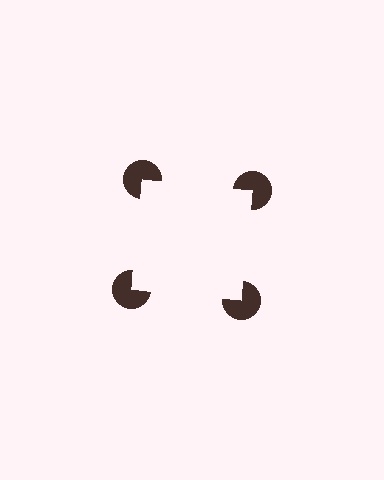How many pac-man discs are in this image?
There are 4 — one at each vertex of the illusory square.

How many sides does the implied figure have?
4 sides.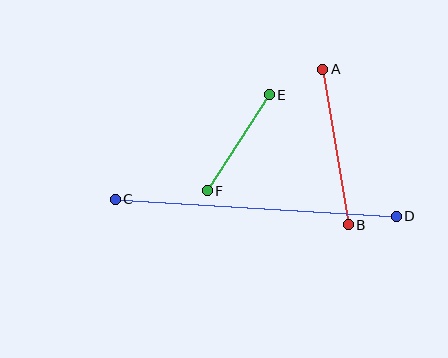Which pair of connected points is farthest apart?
Points C and D are farthest apart.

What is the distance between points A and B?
The distance is approximately 158 pixels.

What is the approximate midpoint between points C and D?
The midpoint is at approximately (256, 208) pixels.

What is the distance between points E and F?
The distance is approximately 114 pixels.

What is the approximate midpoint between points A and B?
The midpoint is at approximately (335, 147) pixels.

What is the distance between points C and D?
The distance is approximately 281 pixels.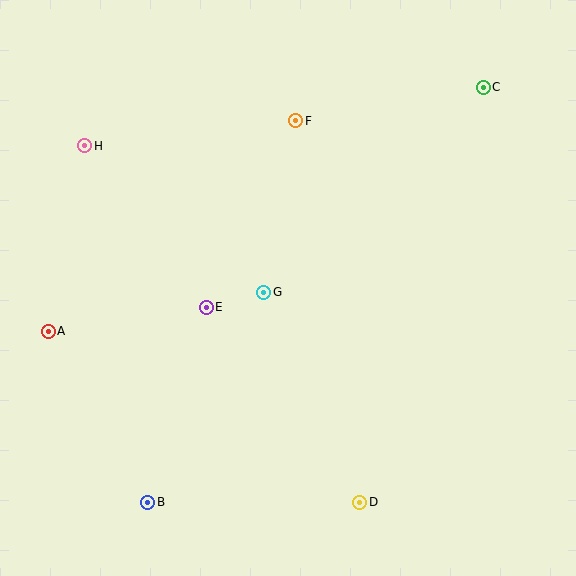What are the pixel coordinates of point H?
Point H is at (85, 146).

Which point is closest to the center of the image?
Point G at (264, 292) is closest to the center.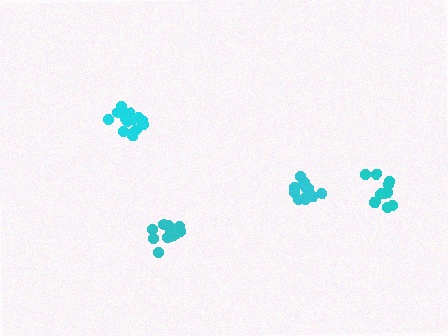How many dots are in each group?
Group 1: 16 dots, Group 2: 12 dots, Group 3: 13 dots, Group 4: 11 dots (52 total).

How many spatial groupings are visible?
There are 4 spatial groupings.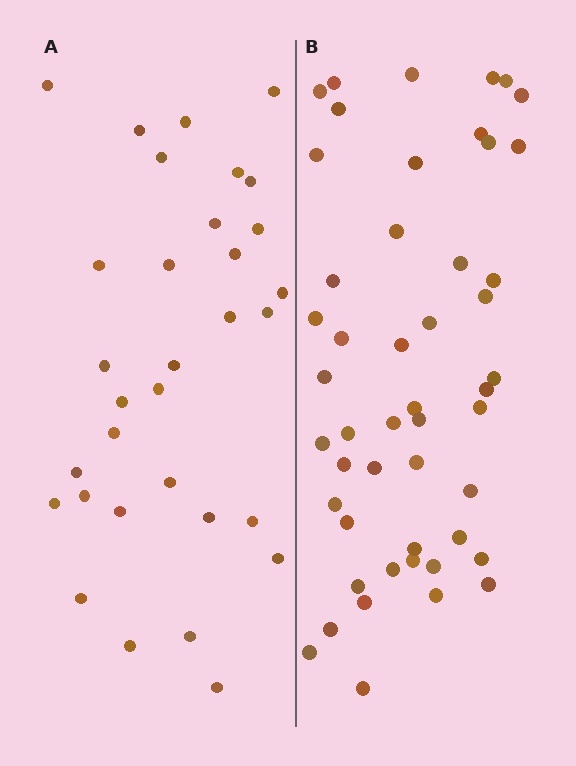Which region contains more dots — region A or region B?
Region B (the right region) has more dots.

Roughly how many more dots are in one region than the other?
Region B has approximately 15 more dots than region A.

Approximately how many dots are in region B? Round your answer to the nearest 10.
About 50 dots. (The exact count is 49, which rounds to 50.)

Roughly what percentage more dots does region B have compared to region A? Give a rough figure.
About 55% more.